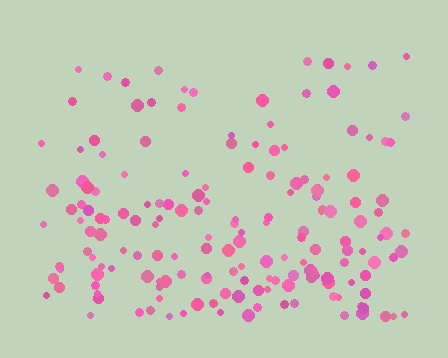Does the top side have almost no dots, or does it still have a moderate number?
Still a moderate number, just noticeably fewer than the bottom.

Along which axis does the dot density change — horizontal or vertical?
Vertical.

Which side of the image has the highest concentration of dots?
The bottom.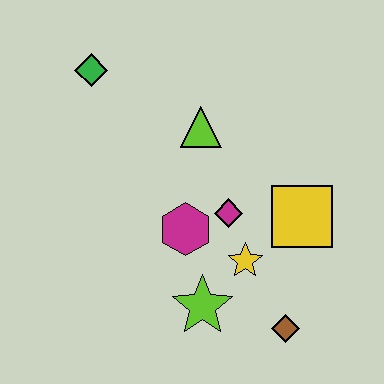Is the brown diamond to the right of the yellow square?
No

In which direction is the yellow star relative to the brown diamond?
The yellow star is above the brown diamond.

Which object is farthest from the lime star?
The green diamond is farthest from the lime star.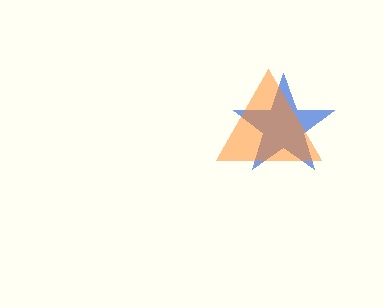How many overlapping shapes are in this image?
There are 2 overlapping shapes in the image.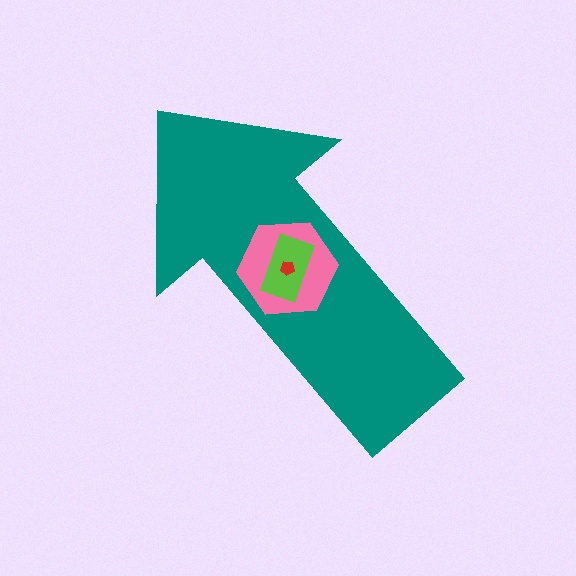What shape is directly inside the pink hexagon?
The lime rectangle.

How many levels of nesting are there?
4.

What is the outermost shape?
The teal arrow.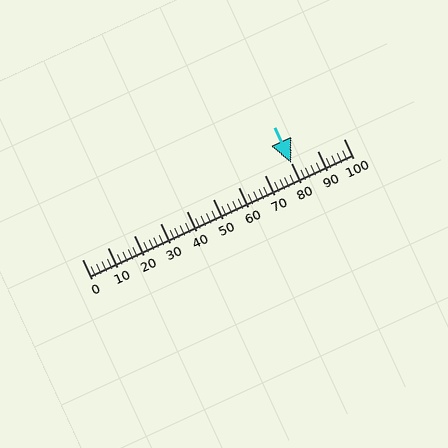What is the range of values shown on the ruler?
The ruler shows values from 0 to 100.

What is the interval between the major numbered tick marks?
The major tick marks are spaced 10 units apart.